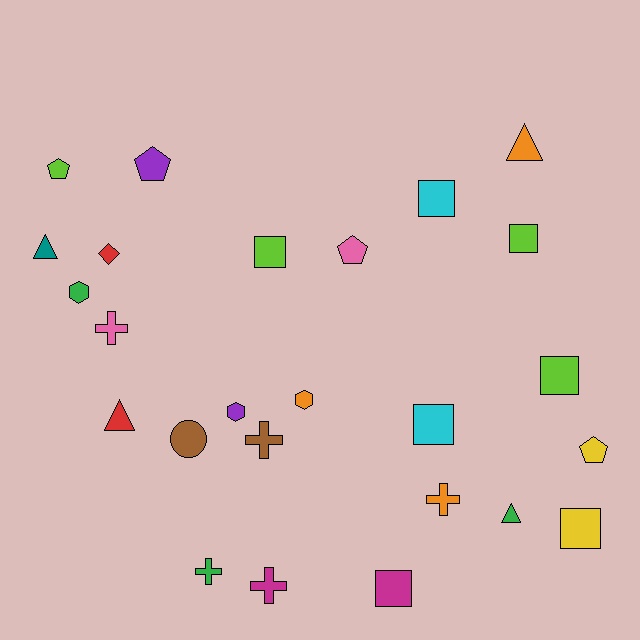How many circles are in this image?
There is 1 circle.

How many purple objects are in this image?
There are 2 purple objects.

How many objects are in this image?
There are 25 objects.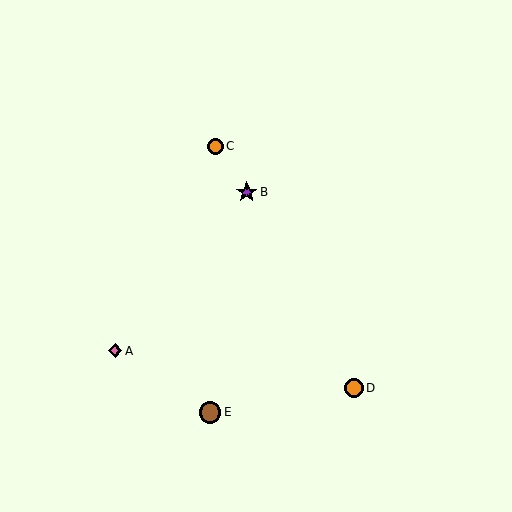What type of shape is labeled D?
Shape D is an orange circle.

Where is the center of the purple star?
The center of the purple star is at (247, 192).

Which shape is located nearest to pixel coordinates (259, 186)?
The purple star (labeled B) at (247, 192) is nearest to that location.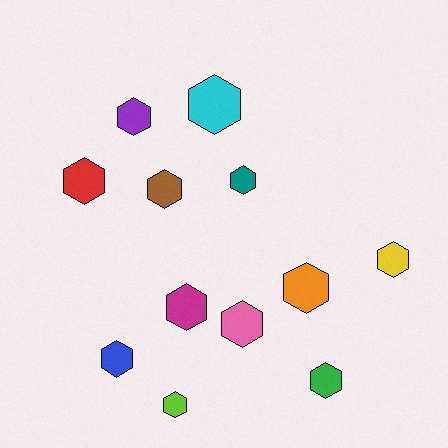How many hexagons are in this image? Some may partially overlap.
There are 12 hexagons.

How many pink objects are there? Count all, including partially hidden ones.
There is 1 pink object.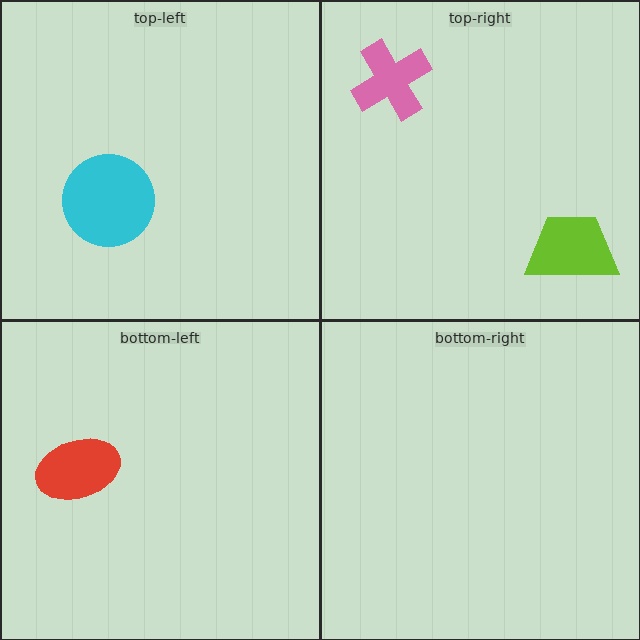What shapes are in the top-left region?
The cyan circle.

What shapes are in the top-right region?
The lime trapezoid, the pink cross.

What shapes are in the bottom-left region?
The red ellipse.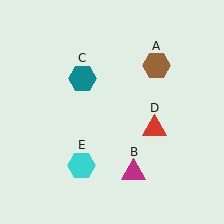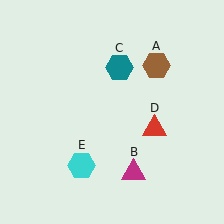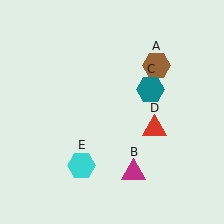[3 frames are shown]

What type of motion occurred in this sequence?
The teal hexagon (object C) rotated clockwise around the center of the scene.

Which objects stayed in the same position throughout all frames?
Brown hexagon (object A) and magenta triangle (object B) and red triangle (object D) and cyan hexagon (object E) remained stationary.